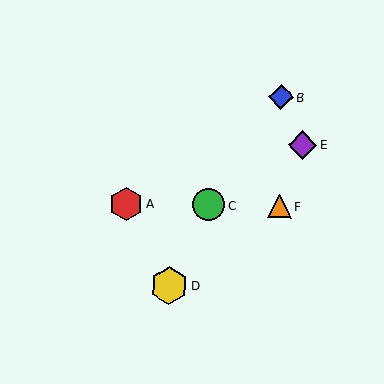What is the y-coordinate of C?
Object C is at y≈205.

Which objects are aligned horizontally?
Objects A, C, F are aligned horizontally.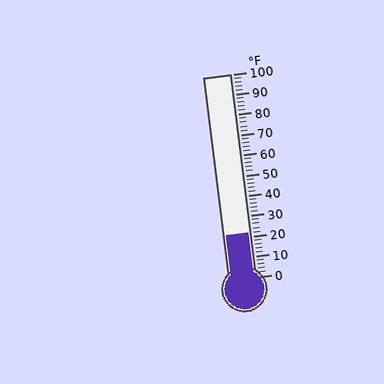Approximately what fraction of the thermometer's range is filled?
The thermometer is filled to approximately 20% of its range.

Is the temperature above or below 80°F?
The temperature is below 80°F.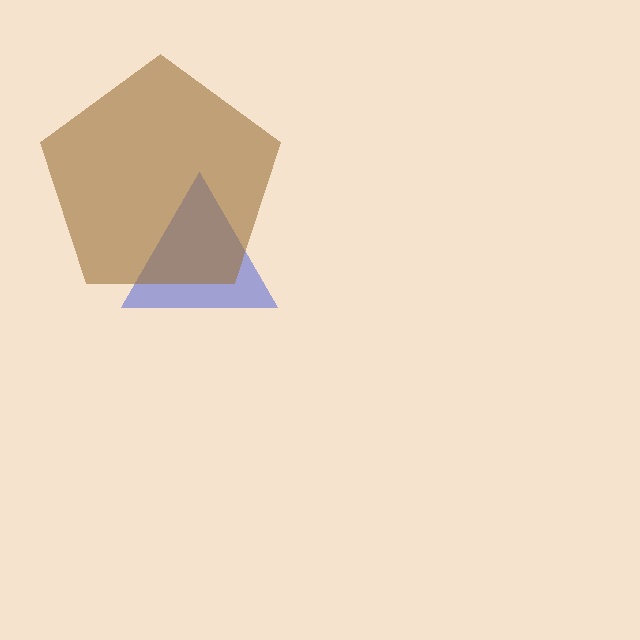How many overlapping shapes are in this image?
There are 2 overlapping shapes in the image.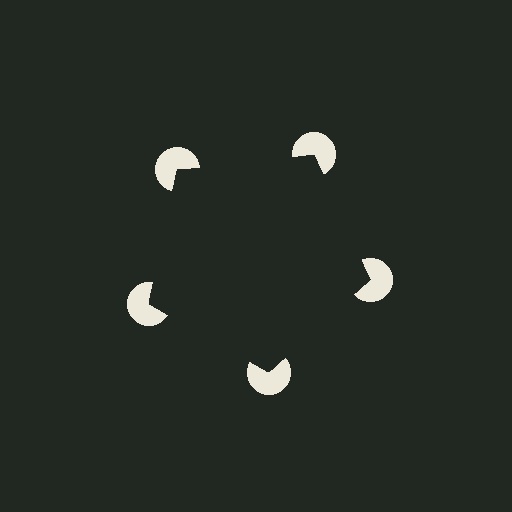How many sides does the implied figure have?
5 sides.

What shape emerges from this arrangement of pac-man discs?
An illusory pentagon — its edges are inferred from the aligned wedge cuts in the pac-man discs, not physically drawn.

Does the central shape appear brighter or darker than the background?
It typically appears slightly darker than the background, even though no actual brightness change is drawn.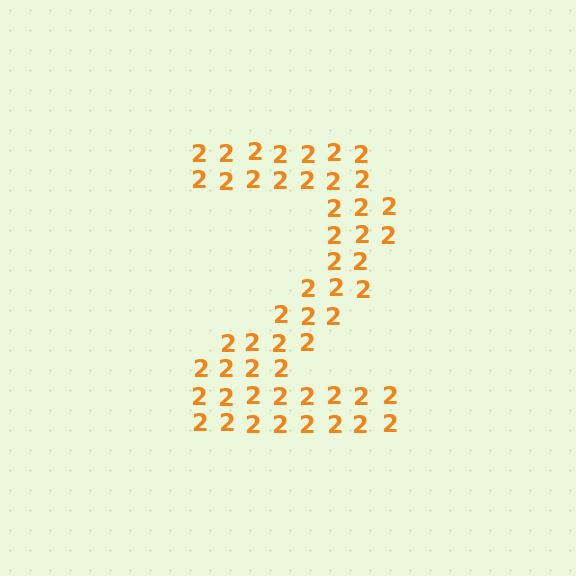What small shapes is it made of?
It is made of small digit 2's.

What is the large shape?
The large shape is the digit 2.